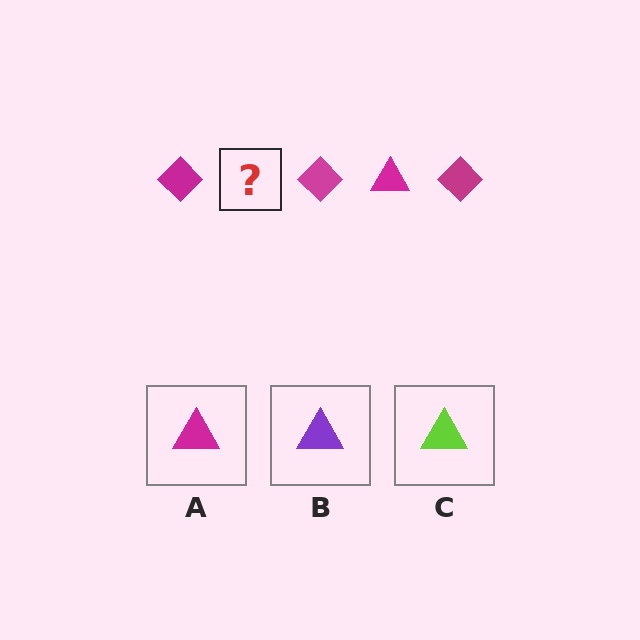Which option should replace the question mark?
Option A.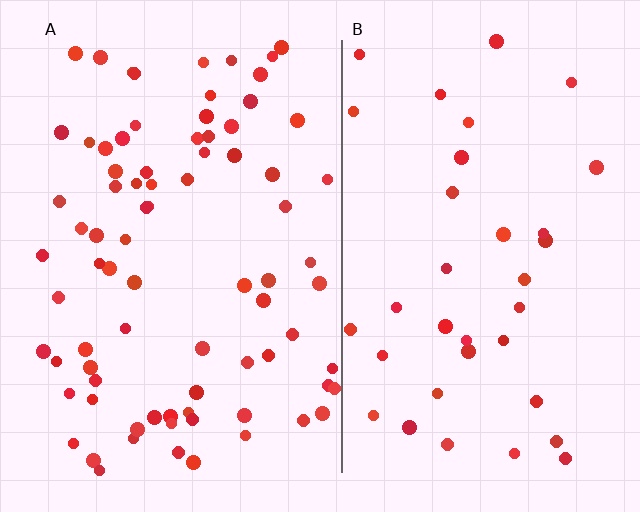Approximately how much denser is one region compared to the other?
Approximately 2.3× — region A over region B.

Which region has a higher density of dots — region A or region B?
A (the left).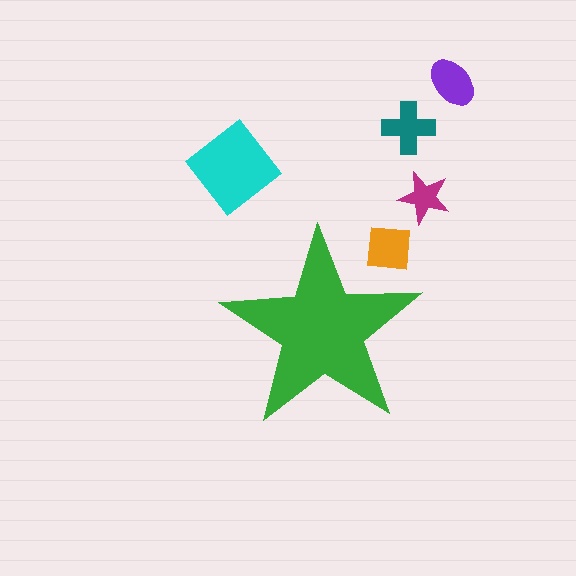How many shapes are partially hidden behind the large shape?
1 shape is partially hidden.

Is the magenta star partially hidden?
No, the magenta star is fully visible.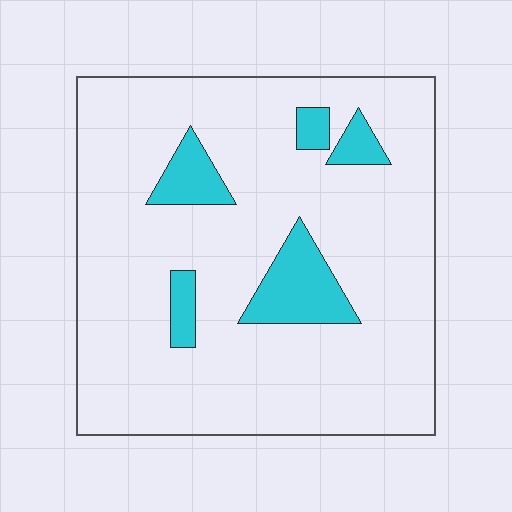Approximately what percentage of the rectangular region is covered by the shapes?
Approximately 10%.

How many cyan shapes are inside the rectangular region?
5.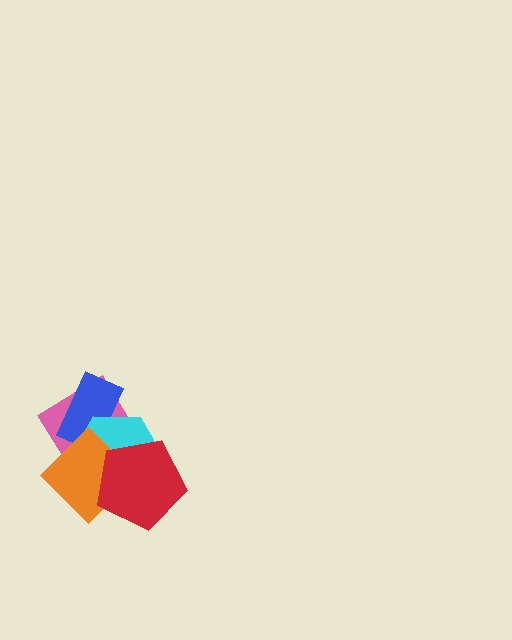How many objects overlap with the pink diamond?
4 objects overlap with the pink diamond.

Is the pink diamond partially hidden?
Yes, it is partially covered by another shape.